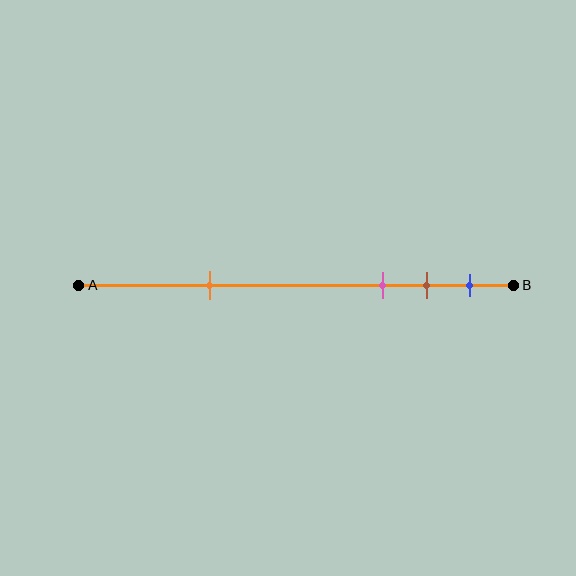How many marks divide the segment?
There are 4 marks dividing the segment.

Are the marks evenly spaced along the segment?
No, the marks are not evenly spaced.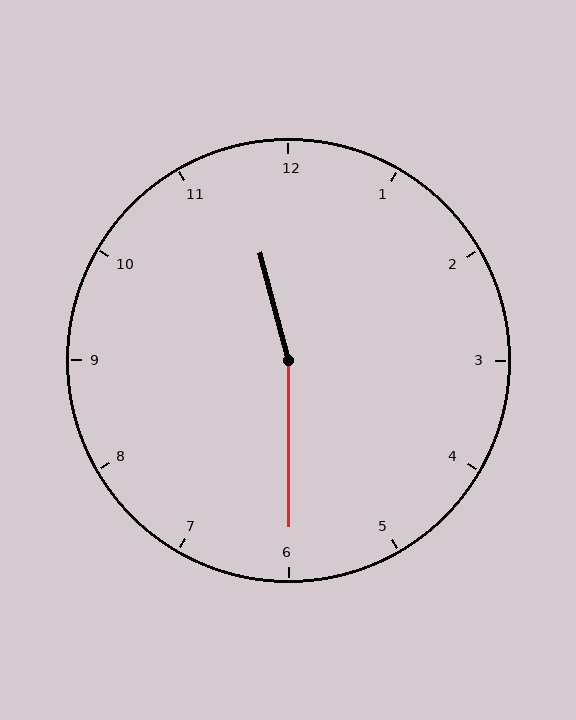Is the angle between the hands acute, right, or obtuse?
It is obtuse.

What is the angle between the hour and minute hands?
Approximately 165 degrees.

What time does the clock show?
11:30.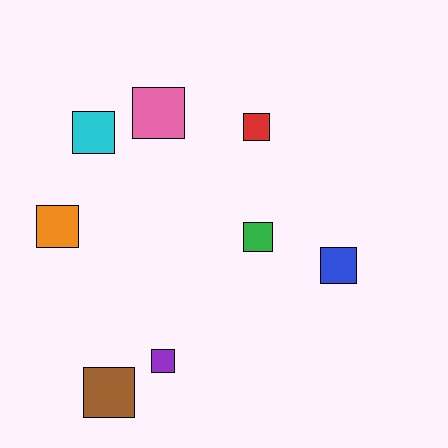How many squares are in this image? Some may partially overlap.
There are 8 squares.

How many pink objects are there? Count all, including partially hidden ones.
There is 1 pink object.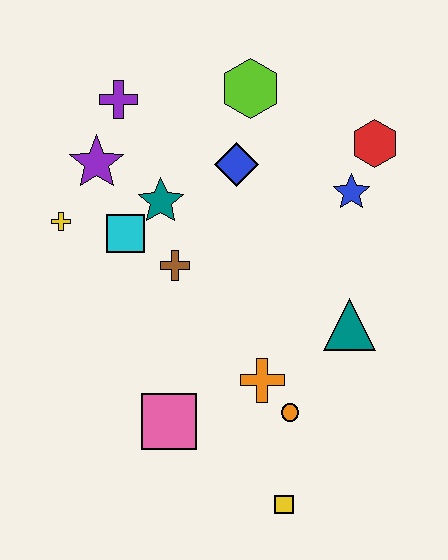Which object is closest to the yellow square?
The orange circle is closest to the yellow square.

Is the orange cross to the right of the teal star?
Yes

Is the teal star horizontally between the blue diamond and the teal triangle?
No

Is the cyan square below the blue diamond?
Yes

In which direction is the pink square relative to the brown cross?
The pink square is below the brown cross.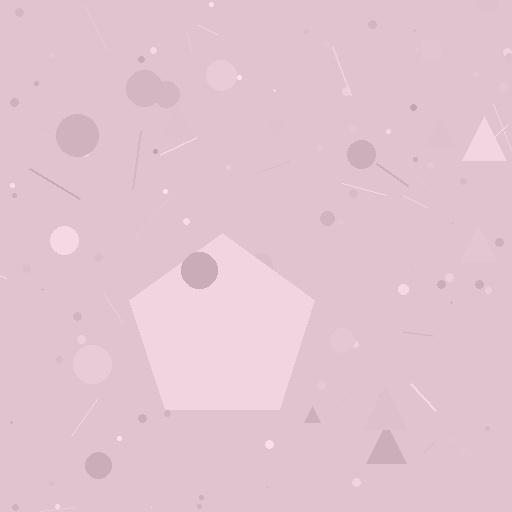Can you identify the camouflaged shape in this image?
The camouflaged shape is a pentagon.